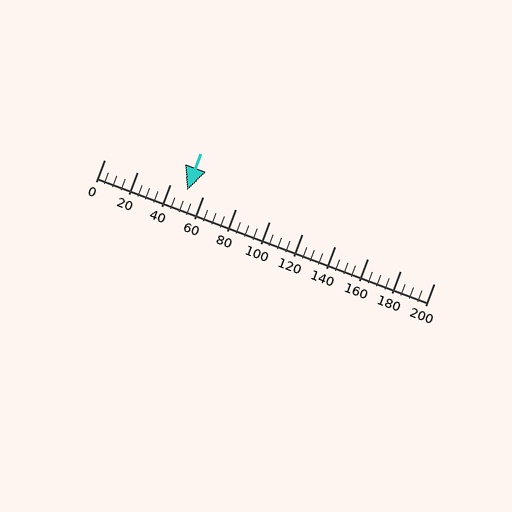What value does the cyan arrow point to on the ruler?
The cyan arrow points to approximately 50.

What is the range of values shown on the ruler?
The ruler shows values from 0 to 200.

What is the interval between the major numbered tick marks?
The major tick marks are spaced 20 units apart.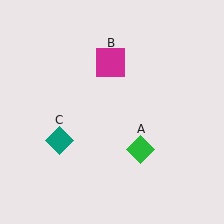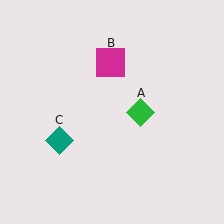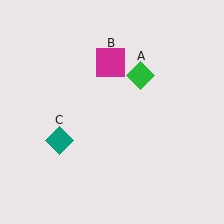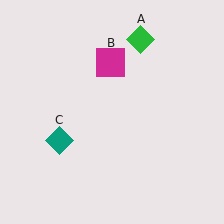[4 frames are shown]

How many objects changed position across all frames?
1 object changed position: green diamond (object A).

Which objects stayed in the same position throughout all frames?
Magenta square (object B) and teal diamond (object C) remained stationary.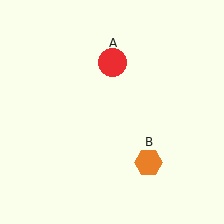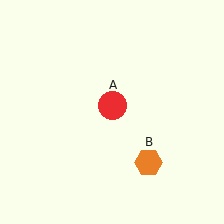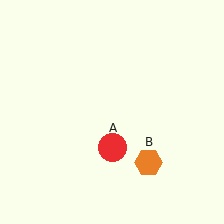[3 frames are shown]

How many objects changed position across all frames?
1 object changed position: red circle (object A).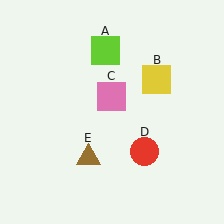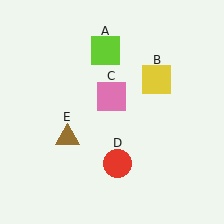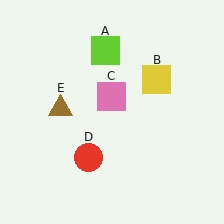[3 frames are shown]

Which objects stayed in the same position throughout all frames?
Lime square (object A) and yellow square (object B) and pink square (object C) remained stationary.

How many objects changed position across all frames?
2 objects changed position: red circle (object D), brown triangle (object E).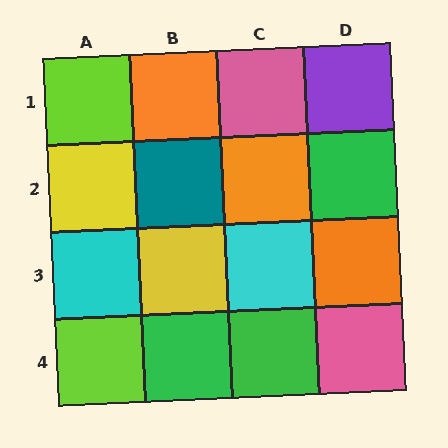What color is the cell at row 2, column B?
Teal.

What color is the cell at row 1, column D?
Purple.